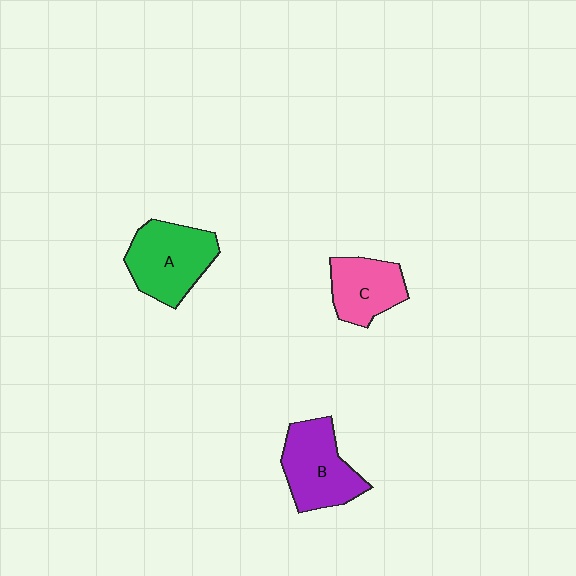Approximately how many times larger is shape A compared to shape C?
Approximately 1.3 times.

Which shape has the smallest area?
Shape C (pink).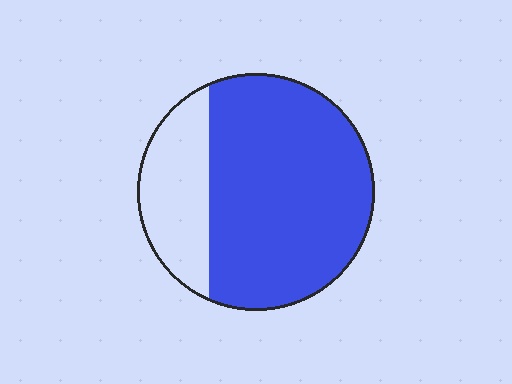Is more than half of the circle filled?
Yes.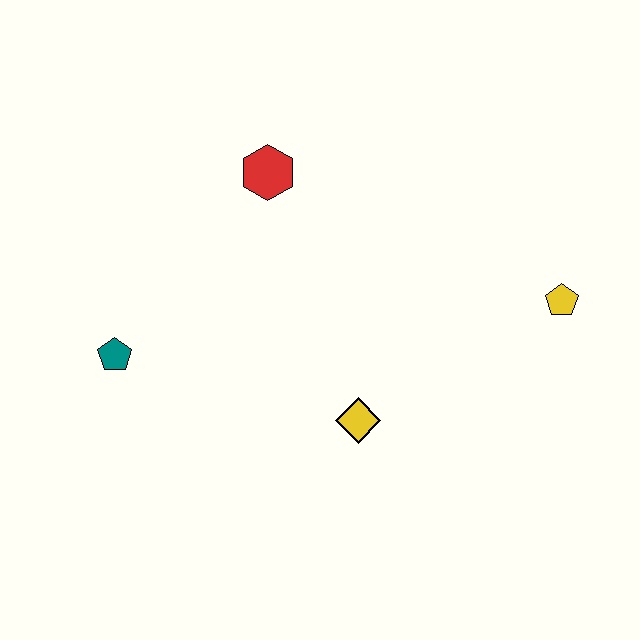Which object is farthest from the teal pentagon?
The yellow pentagon is farthest from the teal pentagon.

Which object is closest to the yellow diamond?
The yellow pentagon is closest to the yellow diamond.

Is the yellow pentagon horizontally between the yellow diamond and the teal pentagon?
No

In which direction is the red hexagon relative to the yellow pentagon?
The red hexagon is to the left of the yellow pentagon.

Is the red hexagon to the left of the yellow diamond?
Yes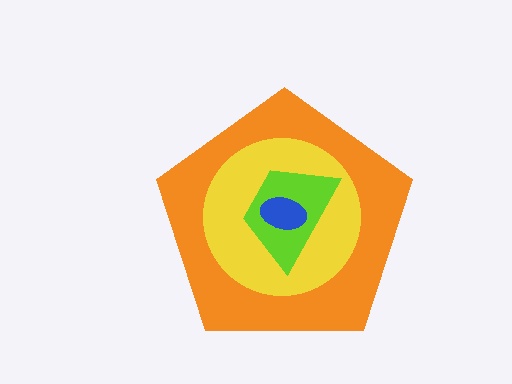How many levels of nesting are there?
4.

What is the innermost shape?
The blue ellipse.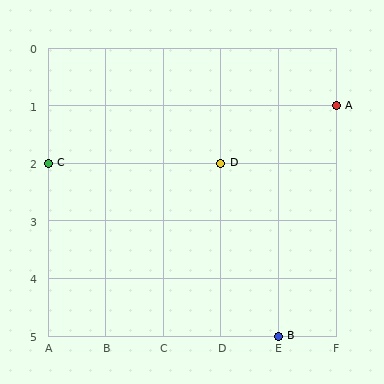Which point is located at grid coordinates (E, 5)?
Point B is at (E, 5).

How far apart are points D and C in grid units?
Points D and C are 3 columns apart.